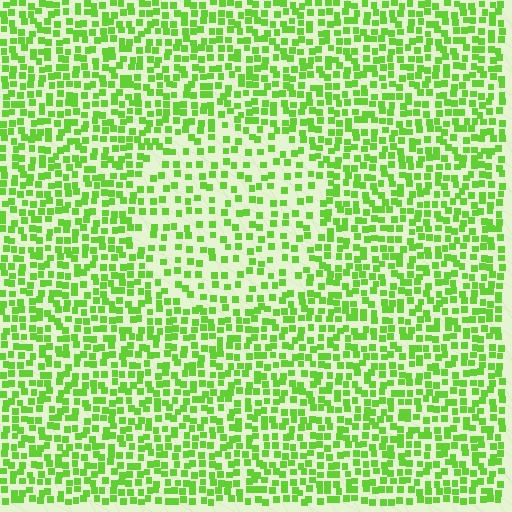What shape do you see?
I see a circle.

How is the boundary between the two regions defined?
The boundary is defined by a change in element density (approximately 1.8x ratio). All elements are the same color, size, and shape.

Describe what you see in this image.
The image contains small lime elements arranged at two different densities. A circle-shaped region is visible where the elements are less densely packed than the surrounding area.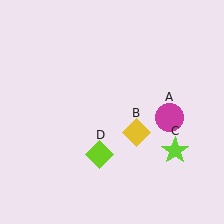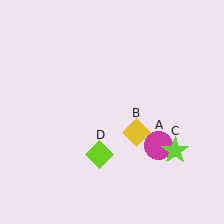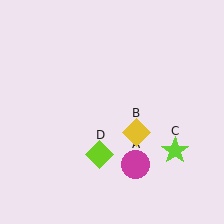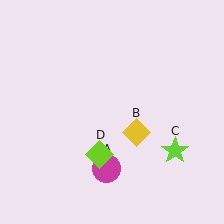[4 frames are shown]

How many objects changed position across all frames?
1 object changed position: magenta circle (object A).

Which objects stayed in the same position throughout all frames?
Yellow diamond (object B) and lime star (object C) and lime diamond (object D) remained stationary.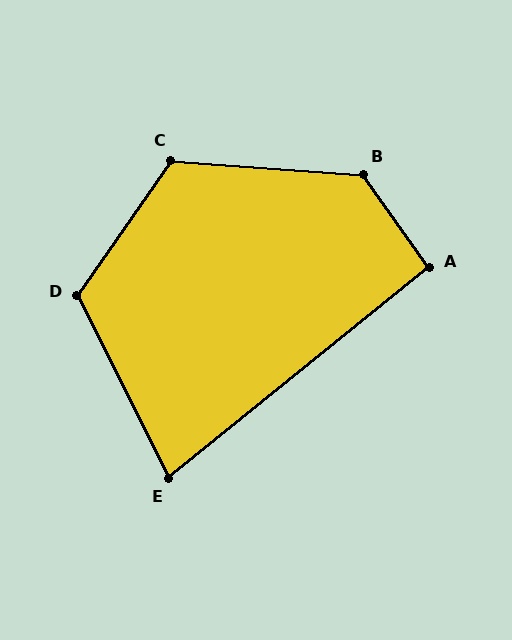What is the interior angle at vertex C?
Approximately 121 degrees (obtuse).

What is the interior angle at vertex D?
Approximately 119 degrees (obtuse).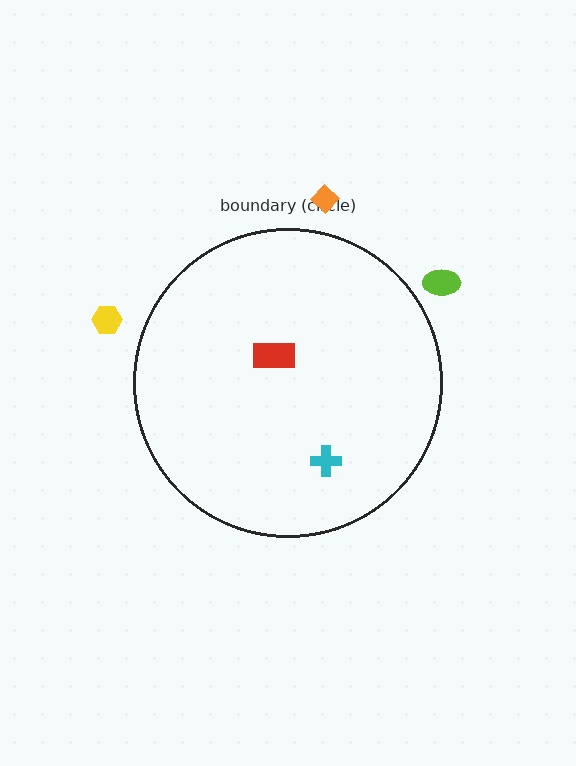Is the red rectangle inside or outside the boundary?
Inside.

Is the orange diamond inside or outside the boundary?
Outside.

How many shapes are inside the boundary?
2 inside, 3 outside.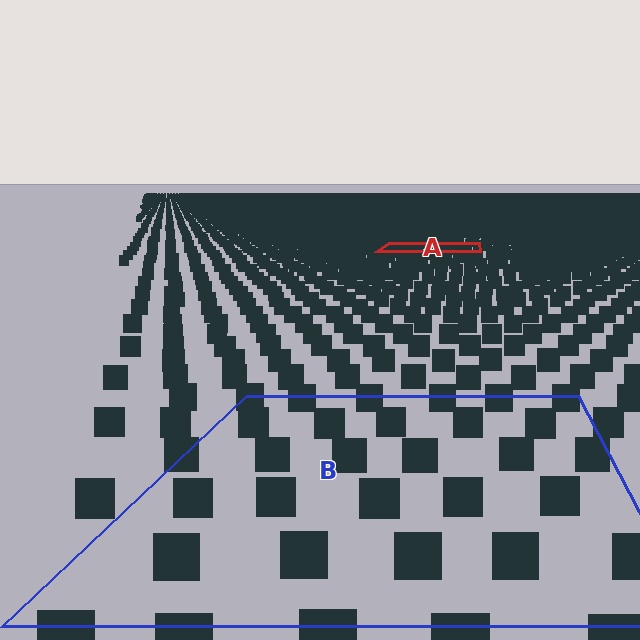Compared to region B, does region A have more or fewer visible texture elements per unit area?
Region A has more texture elements per unit area — they are packed more densely because it is farther away.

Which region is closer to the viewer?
Region B is closer. The texture elements there are larger and more spread out.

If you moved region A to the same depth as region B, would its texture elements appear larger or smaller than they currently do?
They would appear larger. At a closer depth, the same texture elements are projected at a bigger on-screen size.